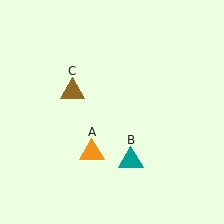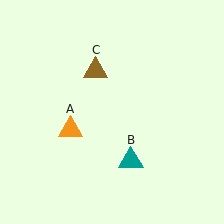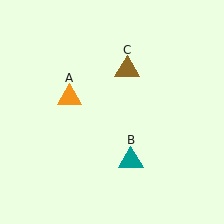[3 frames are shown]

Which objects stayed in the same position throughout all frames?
Teal triangle (object B) remained stationary.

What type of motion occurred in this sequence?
The orange triangle (object A), brown triangle (object C) rotated clockwise around the center of the scene.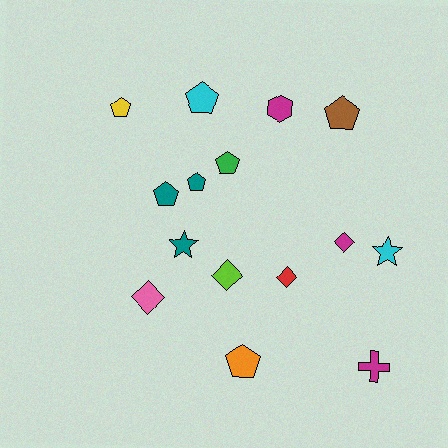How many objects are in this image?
There are 15 objects.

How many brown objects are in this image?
There is 1 brown object.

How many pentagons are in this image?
There are 7 pentagons.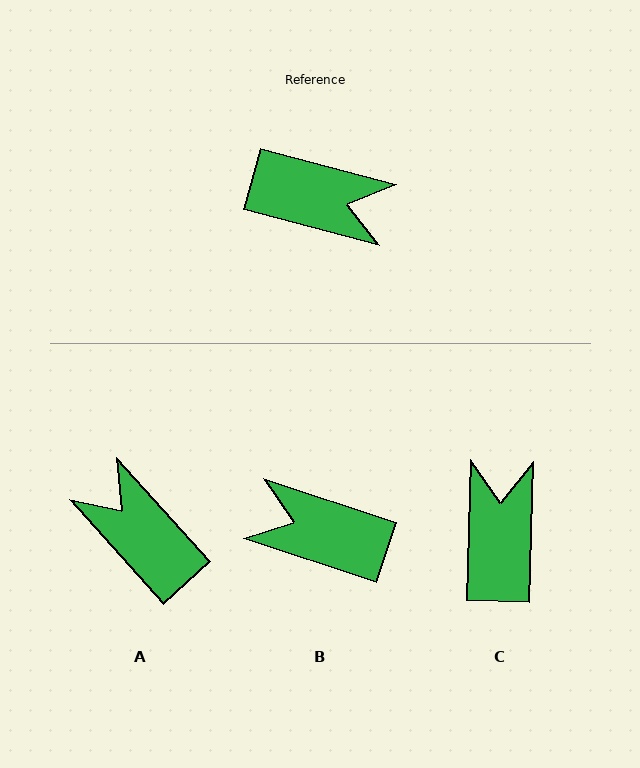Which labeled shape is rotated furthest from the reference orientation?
B, about 177 degrees away.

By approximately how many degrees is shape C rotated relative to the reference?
Approximately 103 degrees counter-clockwise.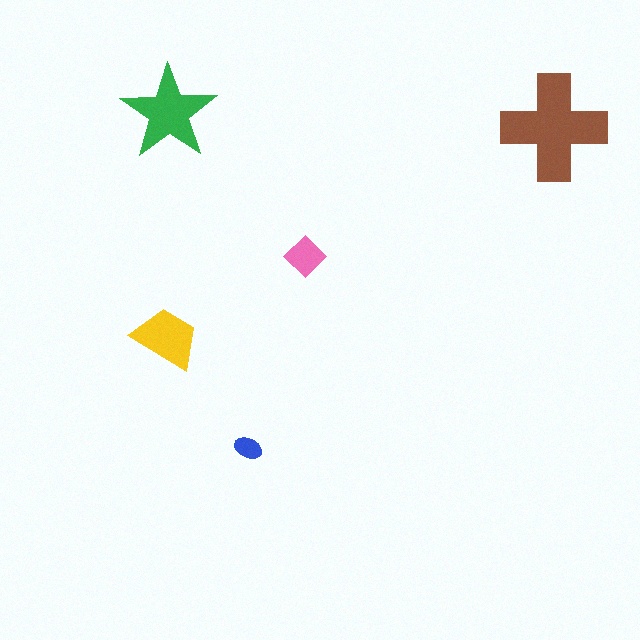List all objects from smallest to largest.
The blue ellipse, the pink diamond, the yellow trapezoid, the green star, the brown cross.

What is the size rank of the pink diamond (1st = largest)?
4th.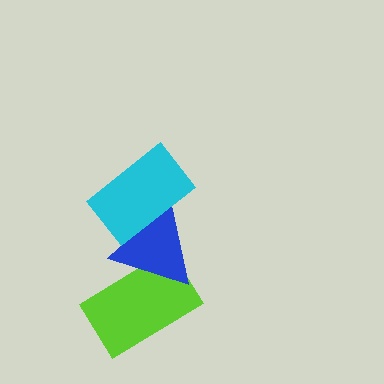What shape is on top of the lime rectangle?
The blue triangle is on top of the lime rectangle.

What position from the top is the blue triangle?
The blue triangle is 2nd from the top.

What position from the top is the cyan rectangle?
The cyan rectangle is 1st from the top.